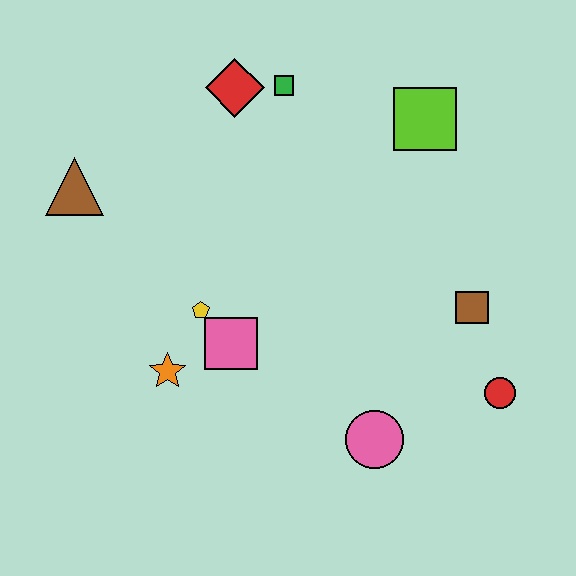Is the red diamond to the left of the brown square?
Yes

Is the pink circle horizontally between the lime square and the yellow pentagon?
Yes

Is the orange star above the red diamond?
No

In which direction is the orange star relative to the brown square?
The orange star is to the left of the brown square.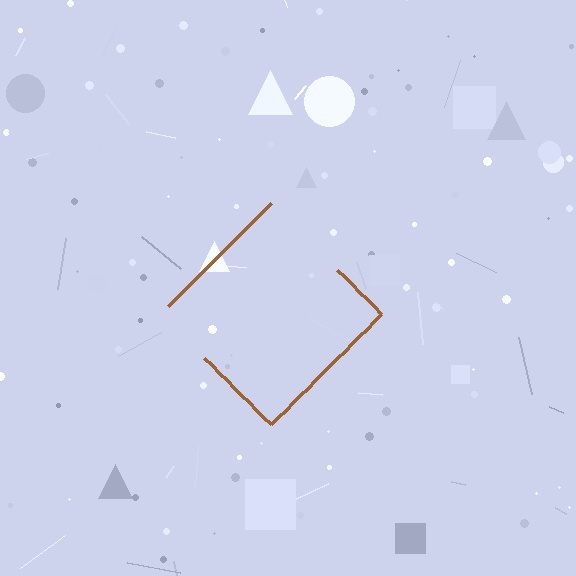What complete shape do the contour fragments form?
The contour fragments form a diamond.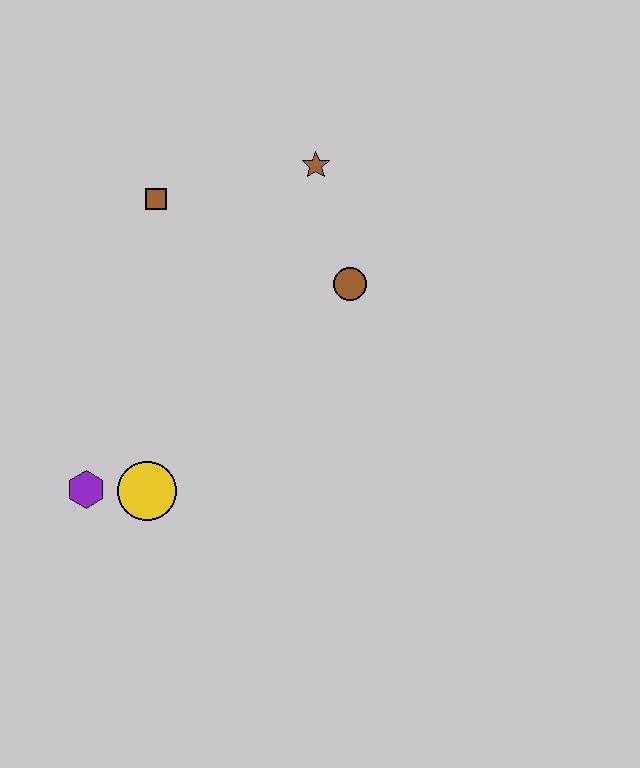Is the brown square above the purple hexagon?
Yes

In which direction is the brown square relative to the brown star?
The brown square is to the left of the brown star.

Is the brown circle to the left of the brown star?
No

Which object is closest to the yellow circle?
The purple hexagon is closest to the yellow circle.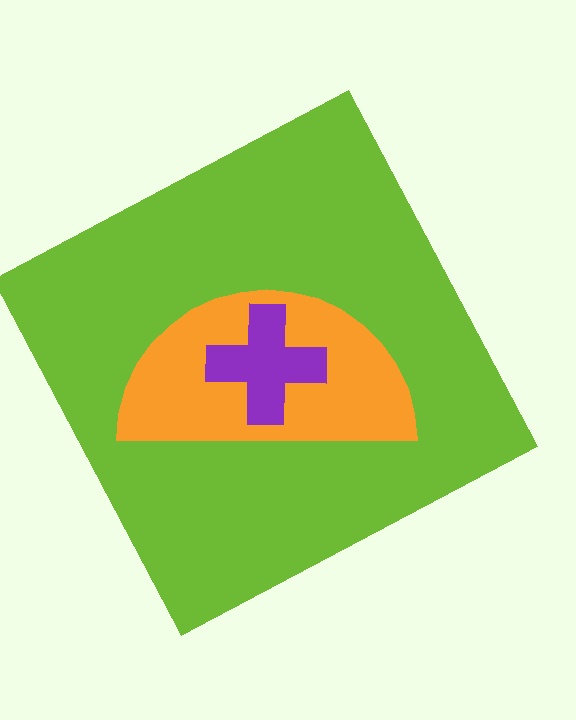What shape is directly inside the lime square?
The orange semicircle.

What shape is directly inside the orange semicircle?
The purple cross.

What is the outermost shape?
The lime square.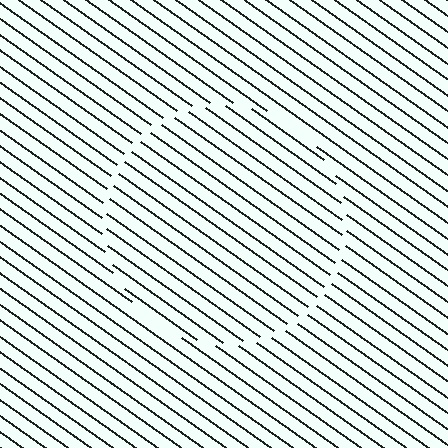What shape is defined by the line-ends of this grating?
An illusory circle. The interior of the shape contains the same grating, shifted by half a period — the contour is defined by the phase discontinuity where line-ends from the inner and outer gratings abut.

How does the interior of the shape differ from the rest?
The interior of the shape contains the same grating, shifted by half a period — the contour is defined by the phase discontinuity where line-ends from the inner and outer gratings abut.